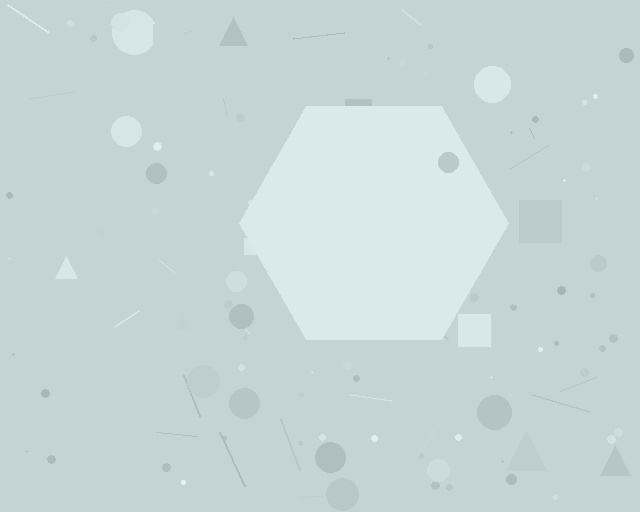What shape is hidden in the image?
A hexagon is hidden in the image.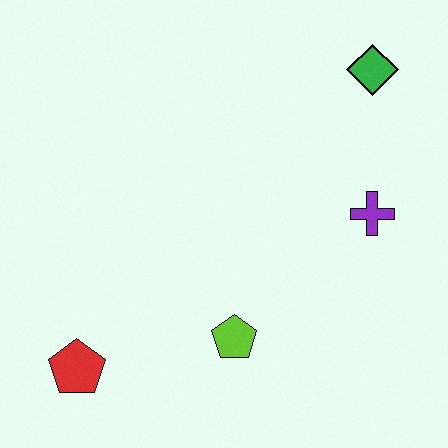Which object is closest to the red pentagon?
The lime pentagon is closest to the red pentagon.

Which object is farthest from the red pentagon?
The green diamond is farthest from the red pentagon.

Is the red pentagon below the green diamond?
Yes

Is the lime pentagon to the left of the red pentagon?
No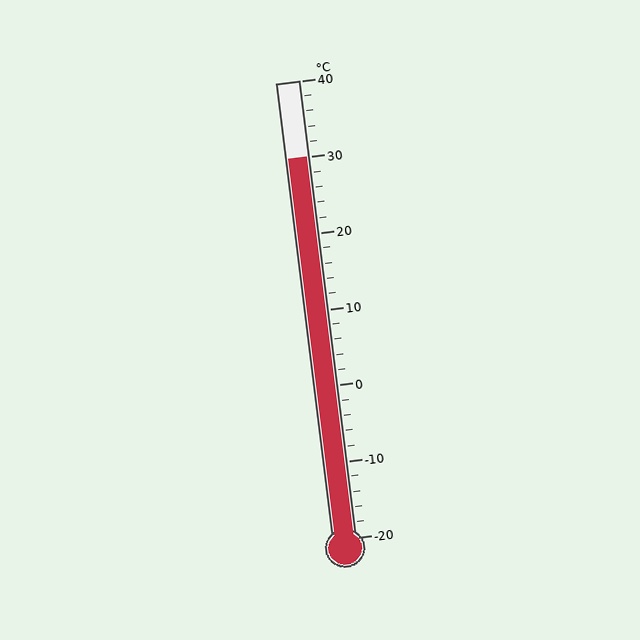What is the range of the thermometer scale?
The thermometer scale ranges from -20°C to 40°C.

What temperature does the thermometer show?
The thermometer shows approximately 30°C.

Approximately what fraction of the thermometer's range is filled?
The thermometer is filled to approximately 85% of its range.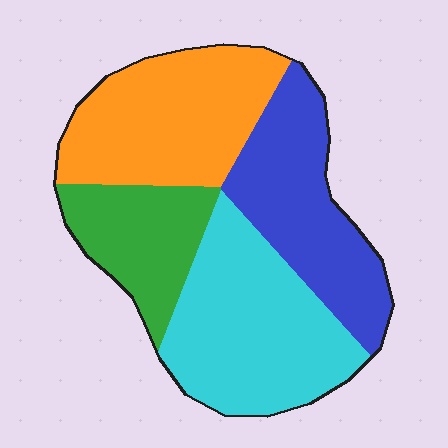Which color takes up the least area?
Green, at roughly 15%.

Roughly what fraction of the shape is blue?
Blue takes up about one quarter (1/4) of the shape.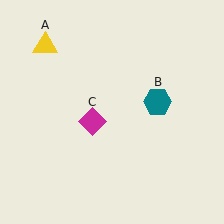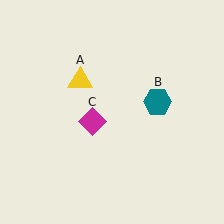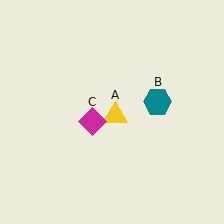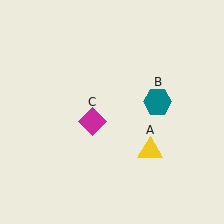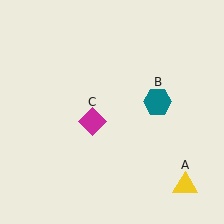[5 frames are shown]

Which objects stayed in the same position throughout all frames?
Teal hexagon (object B) and magenta diamond (object C) remained stationary.